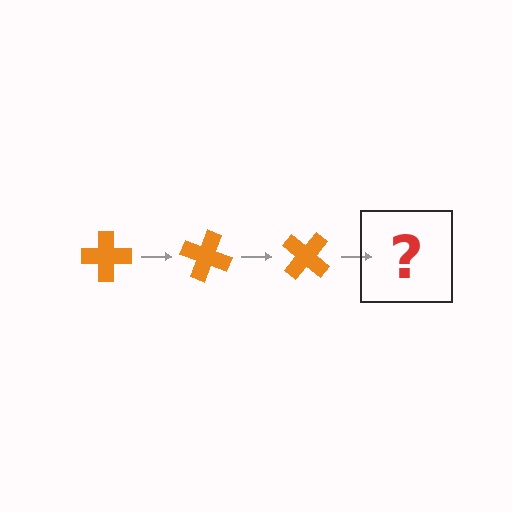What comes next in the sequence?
The next element should be an orange cross rotated 60 degrees.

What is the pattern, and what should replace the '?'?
The pattern is that the cross rotates 20 degrees each step. The '?' should be an orange cross rotated 60 degrees.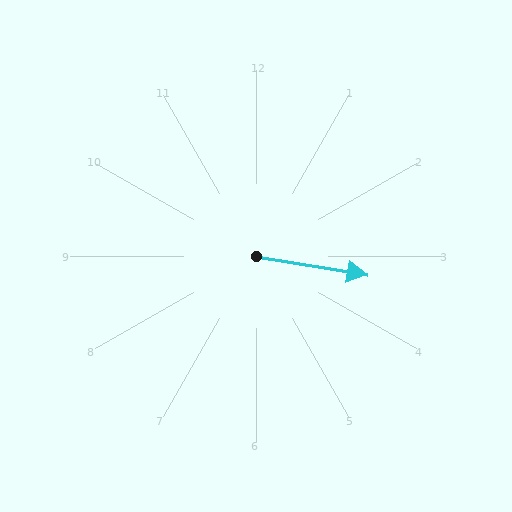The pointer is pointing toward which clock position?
Roughly 3 o'clock.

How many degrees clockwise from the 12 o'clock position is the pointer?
Approximately 100 degrees.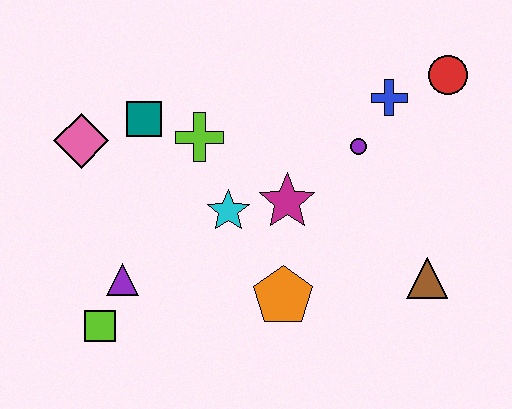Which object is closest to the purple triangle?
The lime square is closest to the purple triangle.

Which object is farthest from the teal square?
The brown triangle is farthest from the teal square.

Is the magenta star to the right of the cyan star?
Yes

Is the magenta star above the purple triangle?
Yes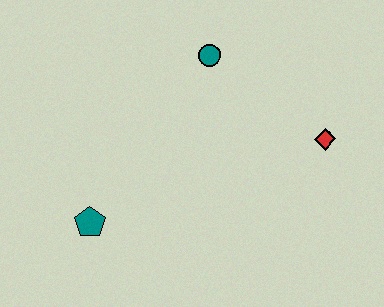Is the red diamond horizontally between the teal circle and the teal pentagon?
No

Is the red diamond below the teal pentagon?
No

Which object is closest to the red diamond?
The teal circle is closest to the red diamond.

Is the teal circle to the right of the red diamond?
No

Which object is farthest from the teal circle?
The teal pentagon is farthest from the teal circle.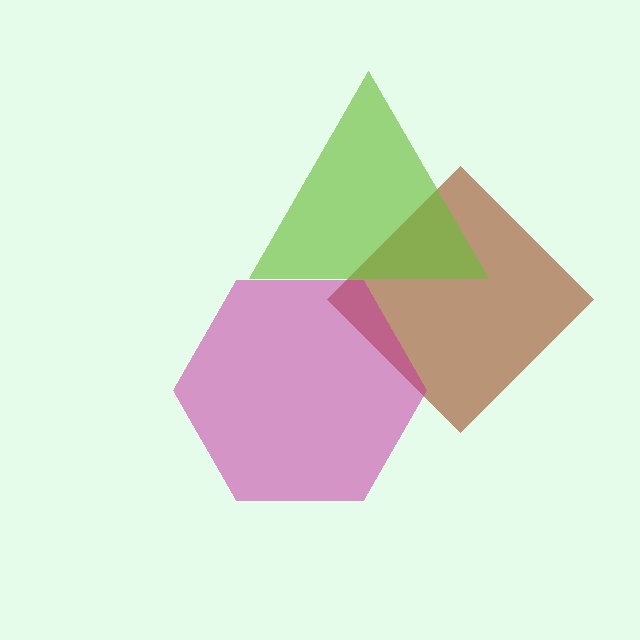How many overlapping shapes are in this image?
There are 3 overlapping shapes in the image.